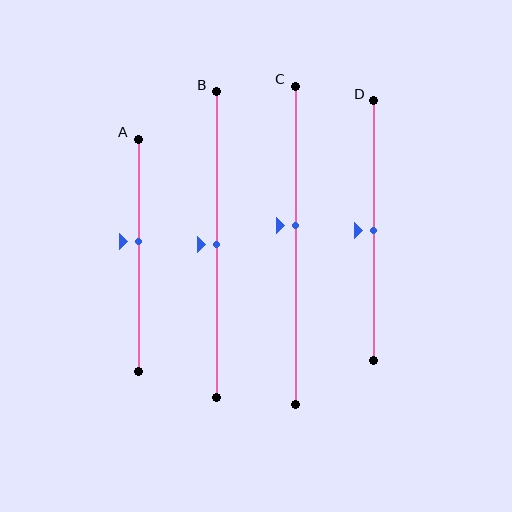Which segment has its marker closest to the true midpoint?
Segment B has its marker closest to the true midpoint.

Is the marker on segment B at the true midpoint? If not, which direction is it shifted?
Yes, the marker on segment B is at the true midpoint.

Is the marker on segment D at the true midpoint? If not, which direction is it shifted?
Yes, the marker on segment D is at the true midpoint.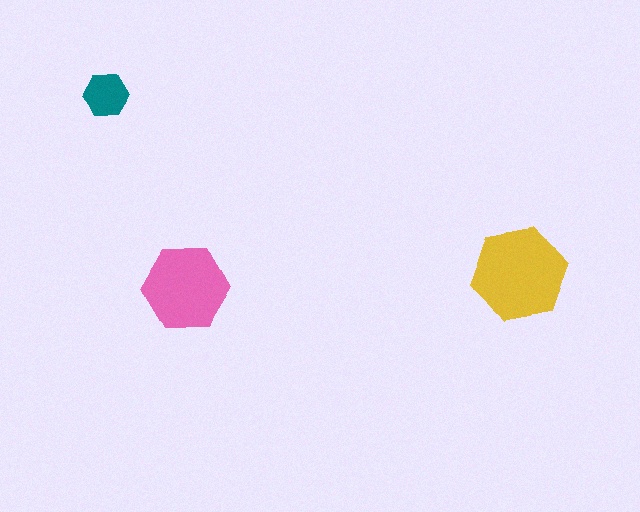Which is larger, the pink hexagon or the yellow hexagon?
The yellow one.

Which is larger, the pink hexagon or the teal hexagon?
The pink one.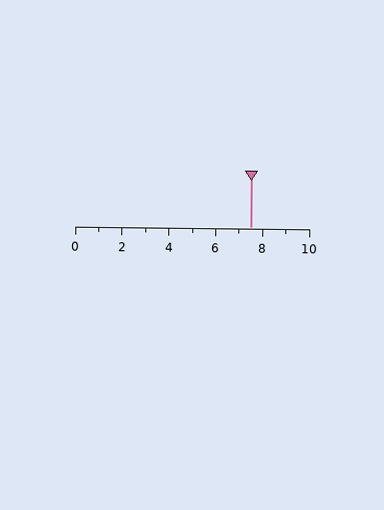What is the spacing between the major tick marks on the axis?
The major ticks are spaced 2 apart.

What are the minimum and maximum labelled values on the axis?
The axis runs from 0 to 10.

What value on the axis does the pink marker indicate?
The marker indicates approximately 7.5.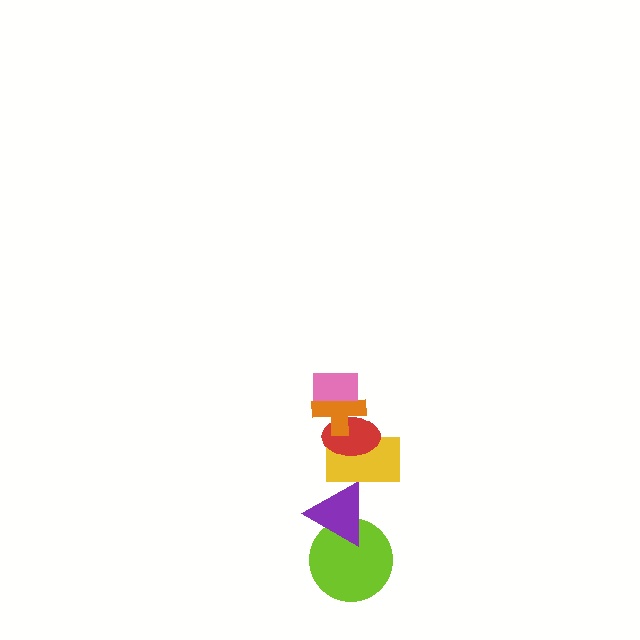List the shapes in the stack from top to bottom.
From top to bottom: the pink rectangle, the orange cross, the red ellipse, the yellow rectangle, the purple triangle, the lime circle.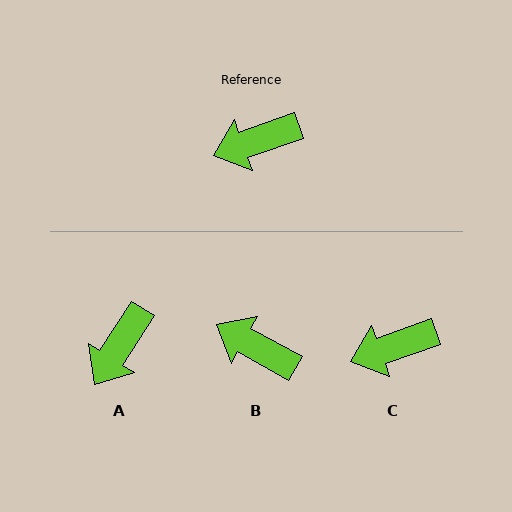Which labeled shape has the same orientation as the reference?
C.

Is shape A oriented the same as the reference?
No, it is off by about 38 degrees.